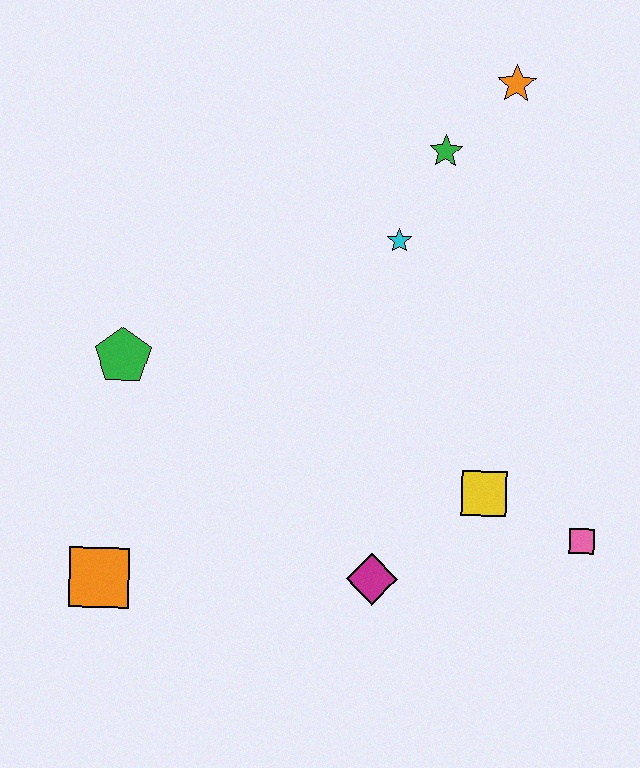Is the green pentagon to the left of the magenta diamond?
Yes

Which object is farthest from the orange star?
The orange square is farthest from the orange star.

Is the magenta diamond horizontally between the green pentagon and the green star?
Yes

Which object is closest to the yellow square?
The pink square is closest to the yellow square.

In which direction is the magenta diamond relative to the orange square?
The magenta diamond is to the right of the orange square.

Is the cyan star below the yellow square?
No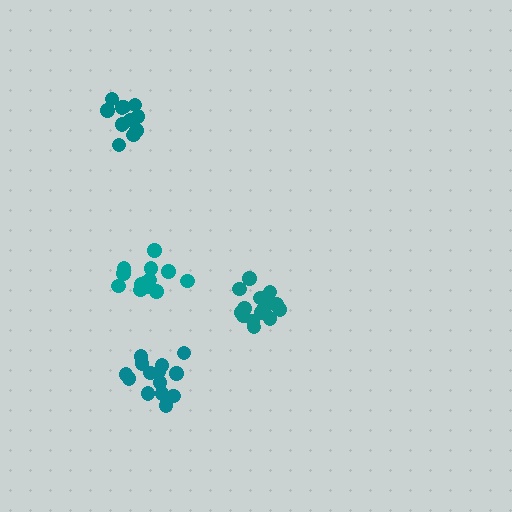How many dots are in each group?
Group 1: 15 dots, Group 2: 14 dots, Group 3: 14 dots, Group 4: 12 dots (55 total).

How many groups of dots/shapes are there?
There are 4 groups.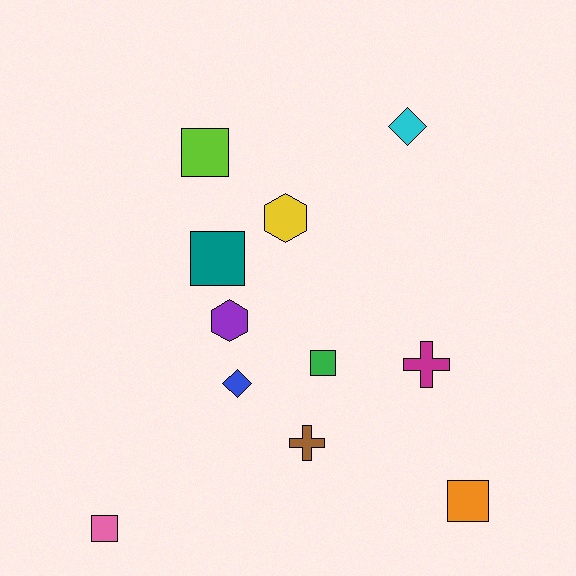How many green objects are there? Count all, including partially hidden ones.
There is 1 green object.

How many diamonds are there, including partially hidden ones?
There are 2 diamonds.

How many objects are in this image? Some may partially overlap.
There are 11 objects.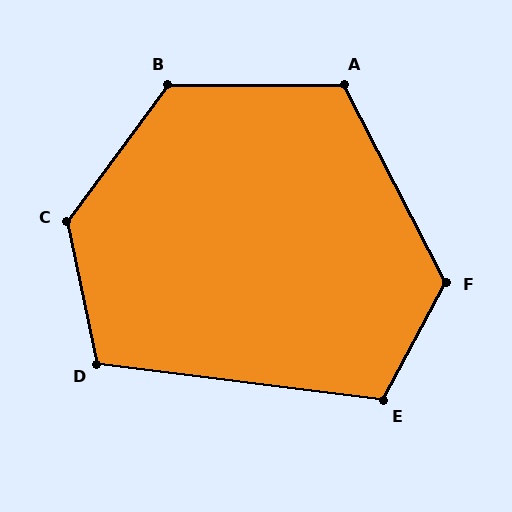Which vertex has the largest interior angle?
C, at approximately 131 degrees.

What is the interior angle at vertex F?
Approximately 124 degrees (obtuse).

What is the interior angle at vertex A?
Approximately 117 degrees (obtuse).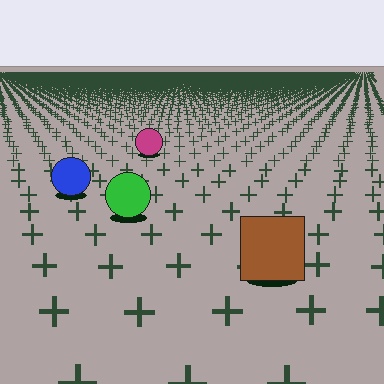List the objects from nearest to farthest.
From nearest to farthest: the brown square, the green circle, the blue circle, the magenta circle.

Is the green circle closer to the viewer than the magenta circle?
Yes. The green circle is closer — you can tell from the texture gradient: the ground texture is coarser near it.